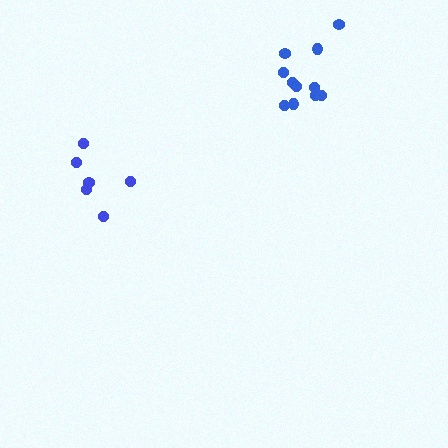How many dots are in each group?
Group 1: 11 dots, Group 2: 6 dots (17 total).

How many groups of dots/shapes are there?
There are 2 groups.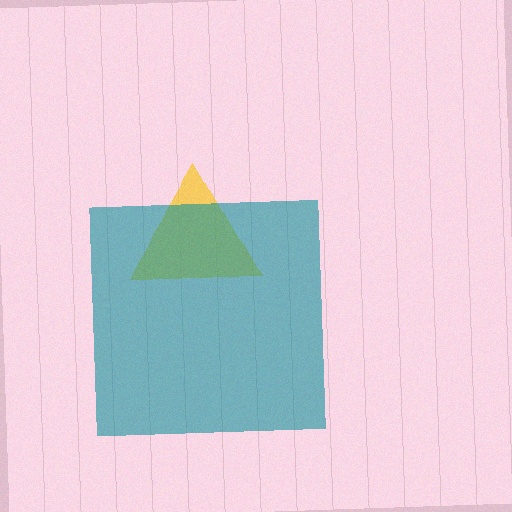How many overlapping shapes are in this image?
There are 2 overlapping shapes in the image.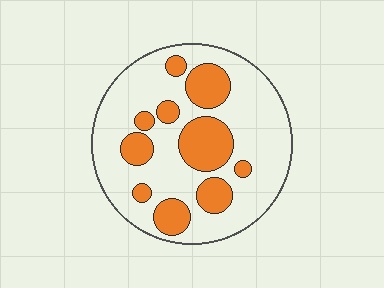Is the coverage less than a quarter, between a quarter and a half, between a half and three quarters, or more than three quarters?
Between a quarter and a half.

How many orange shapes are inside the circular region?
10.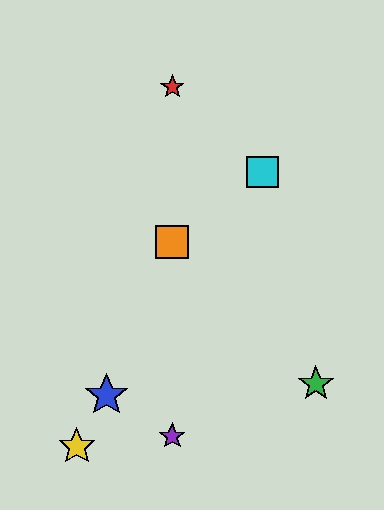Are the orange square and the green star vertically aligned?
No, the orange square is at x≈172 and the green star is at x≈316.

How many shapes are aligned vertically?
3 shapes (the red star, the purple star, the orange square) are aligned vertically.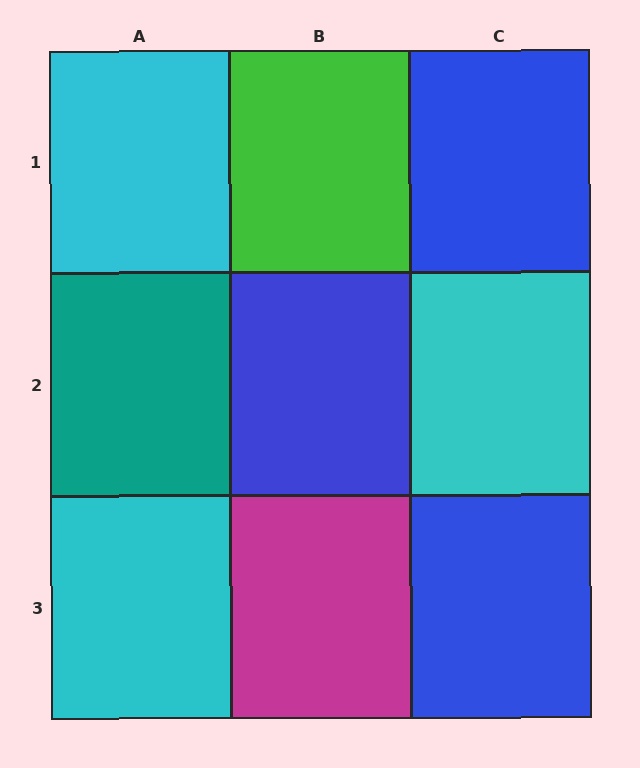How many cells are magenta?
1 cell is magenta.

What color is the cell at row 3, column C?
Blue.